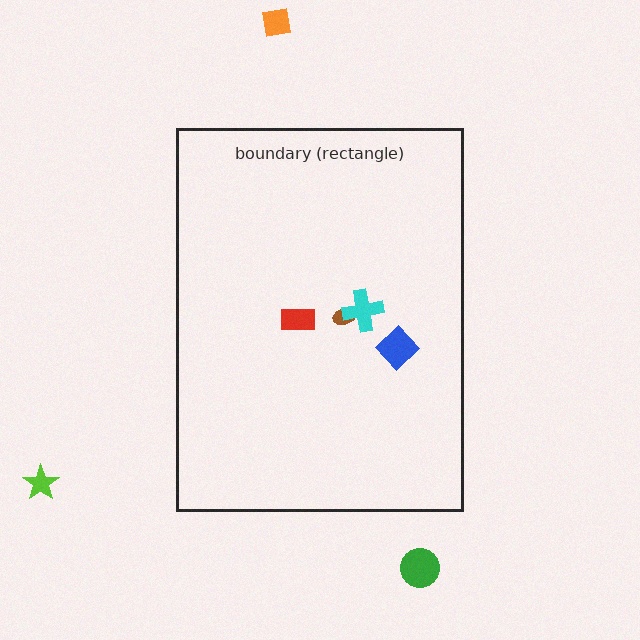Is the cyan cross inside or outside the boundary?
Inside.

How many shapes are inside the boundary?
4 inside, 3 outside.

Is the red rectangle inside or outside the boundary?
Inside.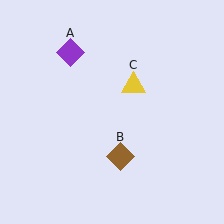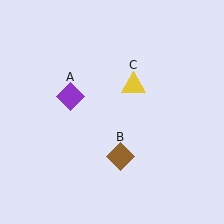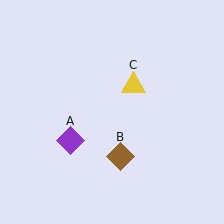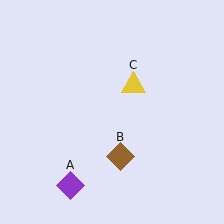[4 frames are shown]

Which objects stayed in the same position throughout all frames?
Brown diamond (object B) and yellow triangle (object C) remained stationary.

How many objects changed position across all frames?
1 object changed position: purple diamond (object A).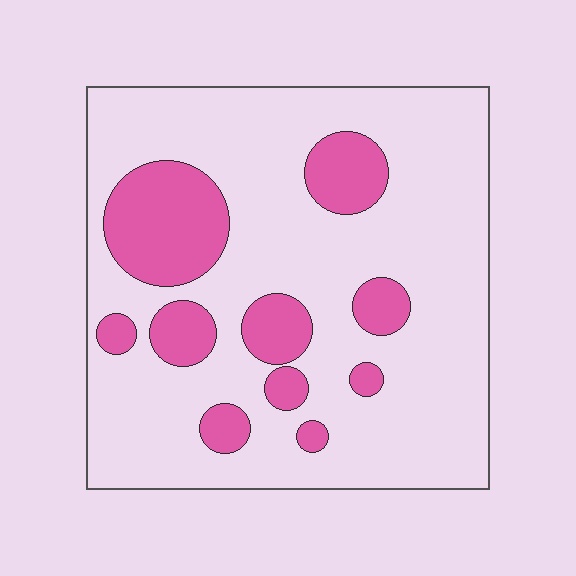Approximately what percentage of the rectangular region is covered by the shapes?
Approximately 20%.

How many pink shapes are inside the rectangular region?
10.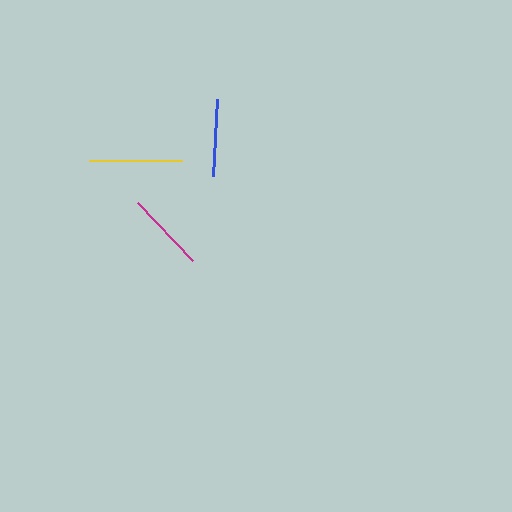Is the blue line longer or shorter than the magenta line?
The magenta line is longer than the blue line.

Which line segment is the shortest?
The blue line is the shortest at approximately 78 pixels.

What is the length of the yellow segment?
The yellow segment is approximately 93 pixels long.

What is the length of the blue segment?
The blue segment is approximately 78 pixels long.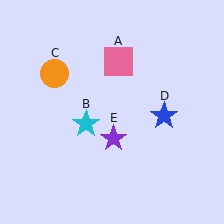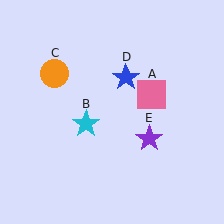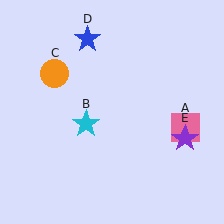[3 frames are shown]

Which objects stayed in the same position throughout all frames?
Cyan star (object B) and orange circle (object C) remained stationary.